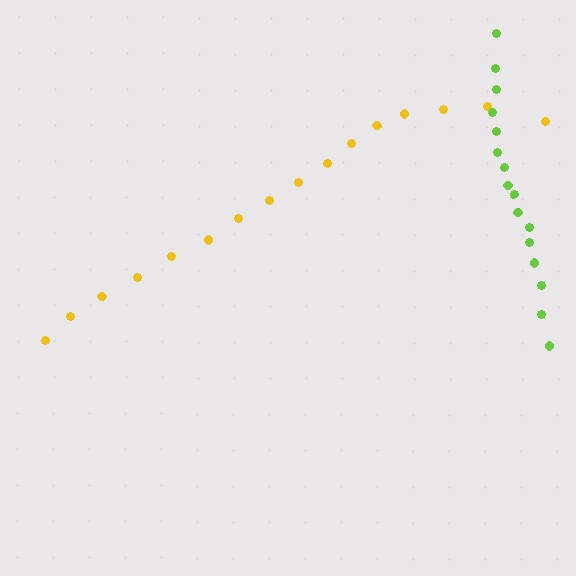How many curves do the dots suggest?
There are 2 distinct paths.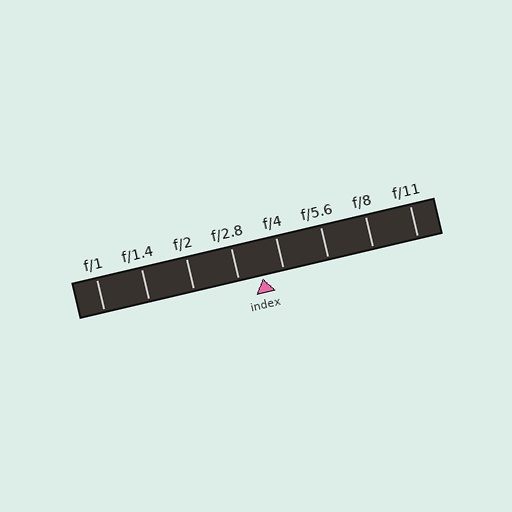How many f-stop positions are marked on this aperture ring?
There are 8 f-stop positions marked.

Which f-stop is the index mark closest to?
The index mark is closest to f/4.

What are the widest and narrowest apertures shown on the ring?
The widest aperture shown is f/1 and the narrowest is f/11.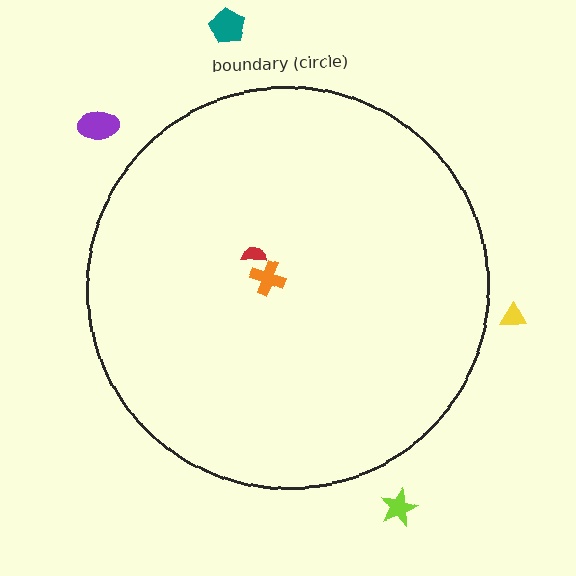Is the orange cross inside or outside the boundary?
Inside.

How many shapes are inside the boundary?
2 inside, 4 outside.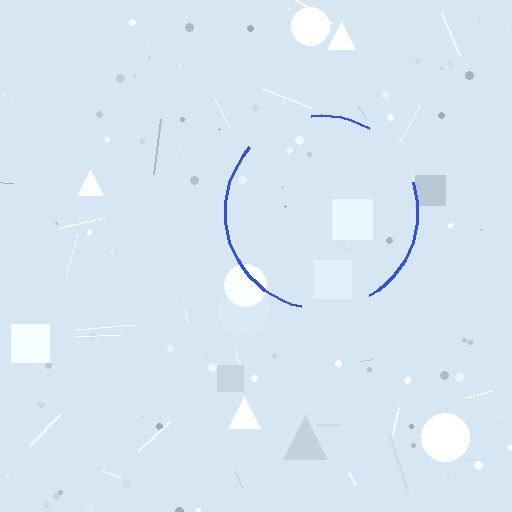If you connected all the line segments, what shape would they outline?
They would outline a circle.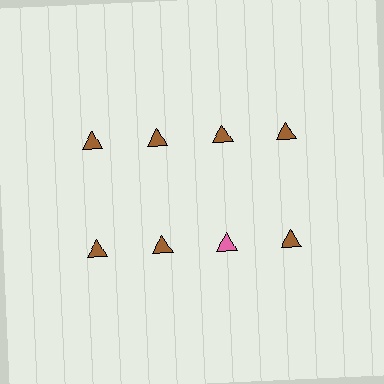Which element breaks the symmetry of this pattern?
The pink triangle in the second row, center column breaks the symmetry. All other shapes are brown triangles.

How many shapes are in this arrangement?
There are 8 shapes arranged in a grid pattern.